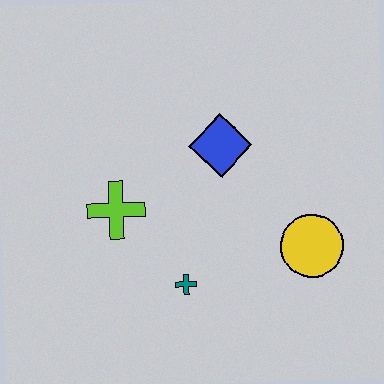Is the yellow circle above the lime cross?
No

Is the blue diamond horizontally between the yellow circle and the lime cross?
Yes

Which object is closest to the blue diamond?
The lime cross is closest to the blue diamond.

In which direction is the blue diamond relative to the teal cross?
The blue diamond is above the teal cross.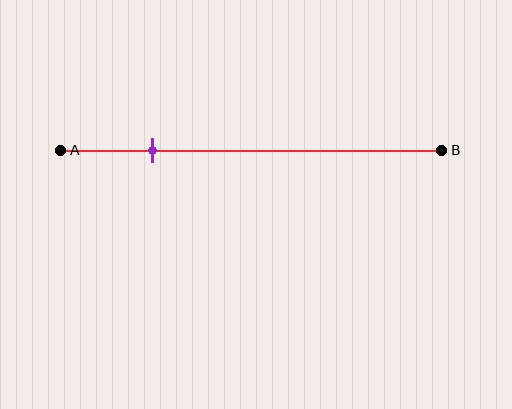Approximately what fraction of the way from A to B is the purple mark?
The purple mark is approximately 25% of the way from A to B.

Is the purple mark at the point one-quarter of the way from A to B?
Yes, the mark is approximately at the one-quarter point.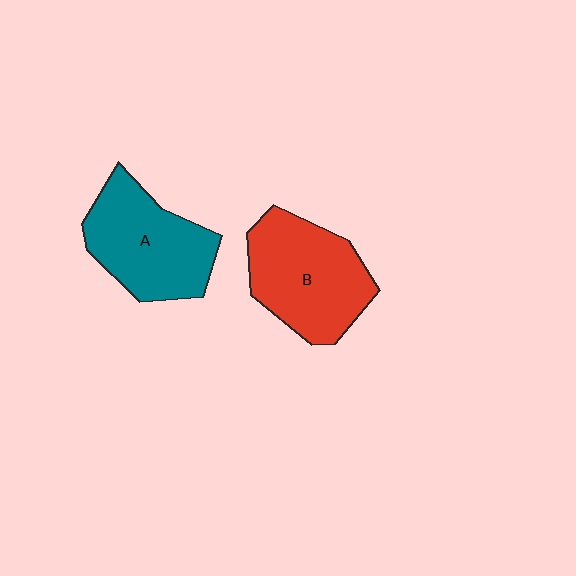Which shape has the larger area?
Shape B (red).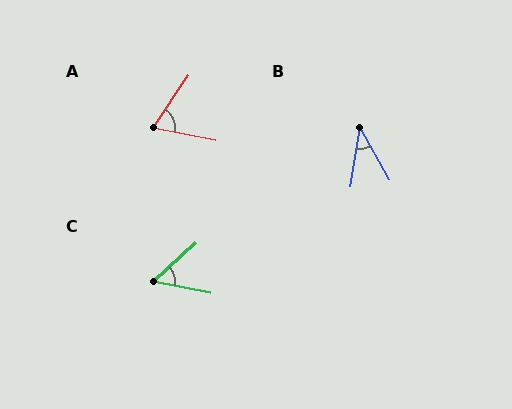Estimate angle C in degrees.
Approximately 53 degrees.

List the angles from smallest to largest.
B (39°), C (53°), A (67°).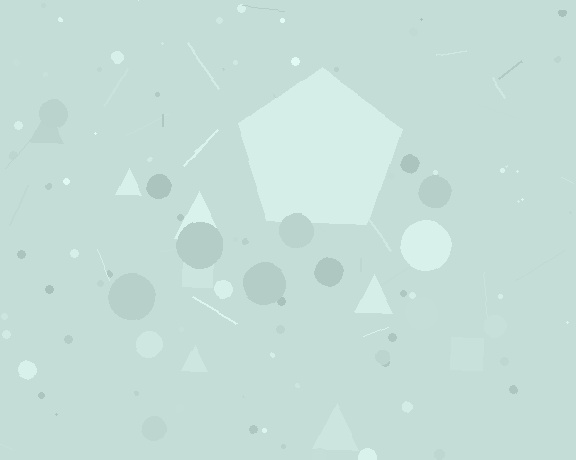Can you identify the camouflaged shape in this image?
The camouflaged shape is a pentagon.